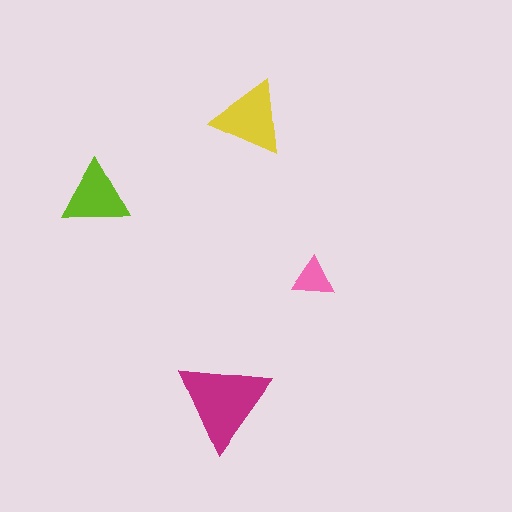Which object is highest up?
The yellow triangle is topmost.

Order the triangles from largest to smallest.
the magenta one, the yellow one, the lime one, the pink one.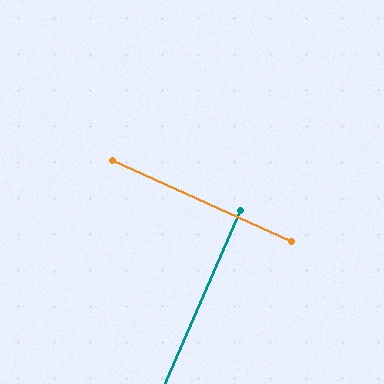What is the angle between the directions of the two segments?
Approximately 89 degrees.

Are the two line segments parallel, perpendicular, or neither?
Perpendicular — they meet at approximately 89°.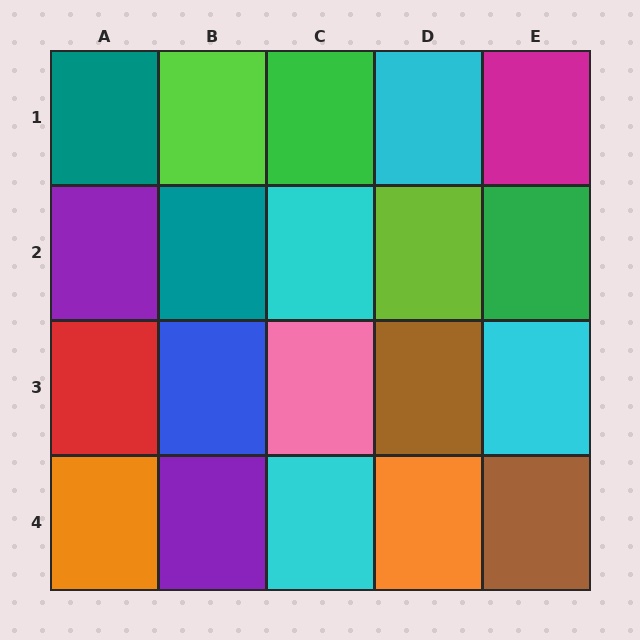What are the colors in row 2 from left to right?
Purple, teal, cyan, lime, green.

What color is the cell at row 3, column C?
Pink.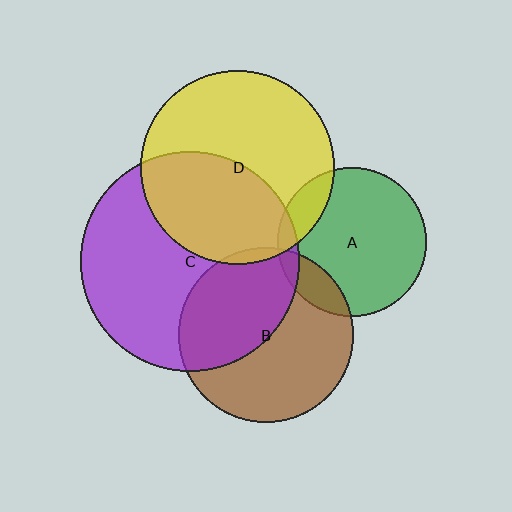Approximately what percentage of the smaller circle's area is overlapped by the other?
Approximately 15%.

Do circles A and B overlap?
Yes.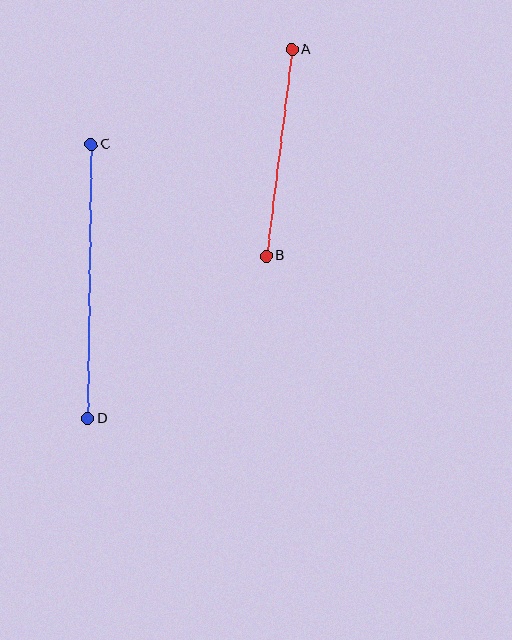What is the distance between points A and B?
The distance is approximately 208 pixels.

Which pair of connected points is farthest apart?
Points C and D are farthest apart.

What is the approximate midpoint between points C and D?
The midpoint is at approximately (89, 281) pixels.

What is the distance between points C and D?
The distance is approximately 274 pixels.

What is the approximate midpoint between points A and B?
The midpoint is at approximately (279, 153) pixels.